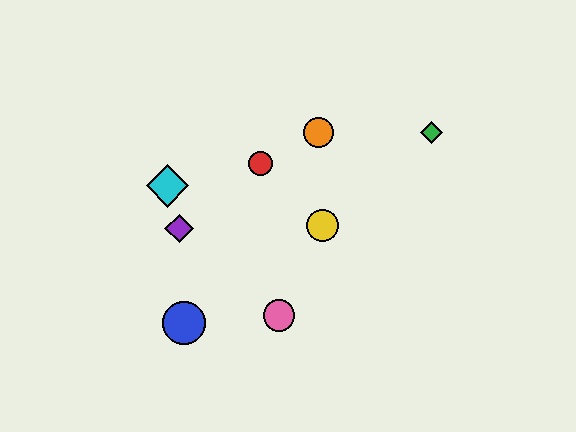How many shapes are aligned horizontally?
2 shapes (the green diamond, the orange circle) are aligned horizontally.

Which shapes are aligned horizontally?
The green diamond, the orange circle are aligned horizontally.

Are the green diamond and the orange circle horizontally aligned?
Yes, both are at y≈132.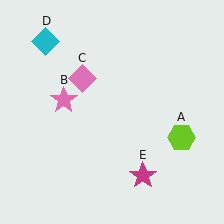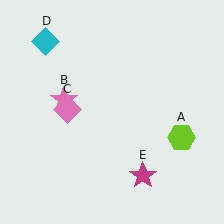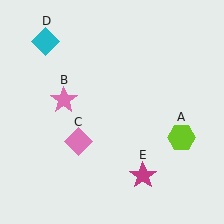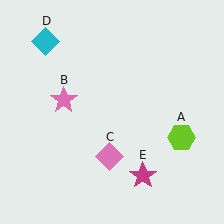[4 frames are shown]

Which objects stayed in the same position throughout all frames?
Lime hexagon (object A) and pink star (object B) and cyan diamond (object D) and magenta star (object E) remained stationary.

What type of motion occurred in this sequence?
The pink diamond (object C) rotated counterclockwise around the center of the scene.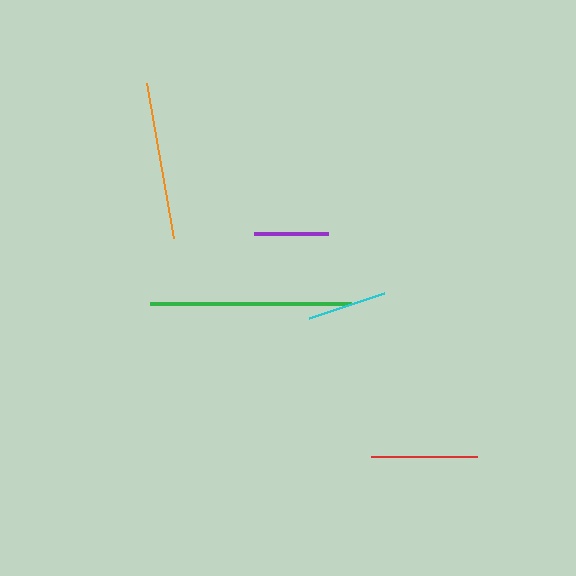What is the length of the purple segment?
The purple segment is approximately 74 pixels long.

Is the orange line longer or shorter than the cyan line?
The orange line is longer than the cyan line.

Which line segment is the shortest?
The purple line is the shortest at approximately 74 pixels.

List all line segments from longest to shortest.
From longest to shortest: green, orange, red, cyan, purple.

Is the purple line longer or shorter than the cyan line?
The cyan line is longer than the purple line.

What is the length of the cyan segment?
The cyan segment is approximately 78 pixels long.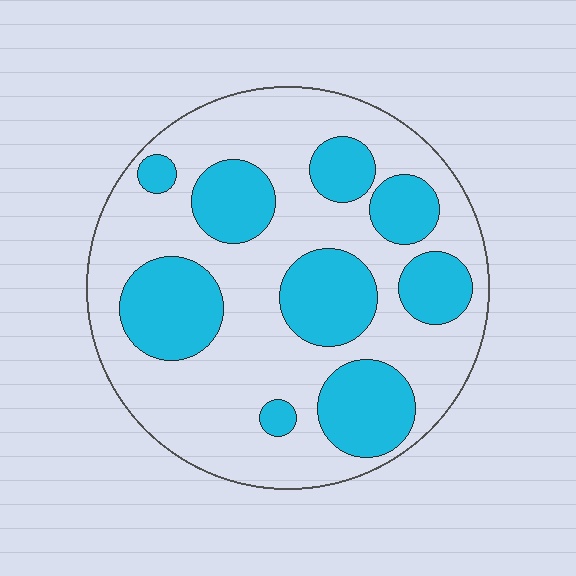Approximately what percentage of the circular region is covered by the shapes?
Approximately 35%.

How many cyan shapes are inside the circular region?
9.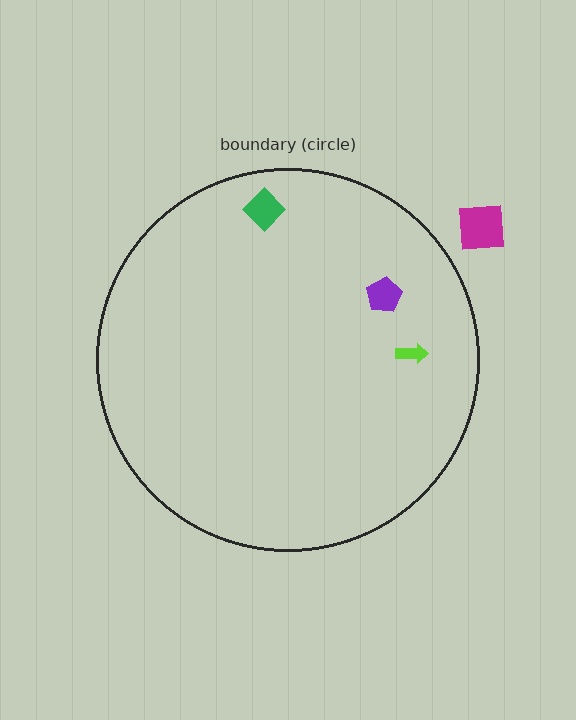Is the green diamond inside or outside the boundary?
Inside.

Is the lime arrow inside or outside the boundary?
Inside.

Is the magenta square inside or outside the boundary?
Outside.